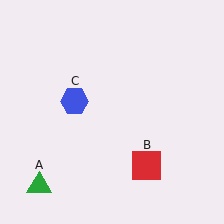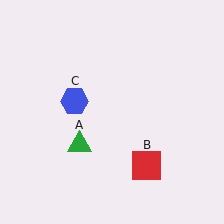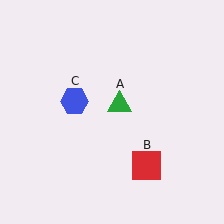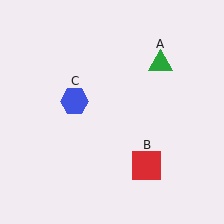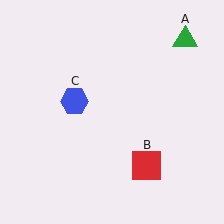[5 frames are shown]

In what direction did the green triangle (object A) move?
The green triangle (object A) moved up and to the right.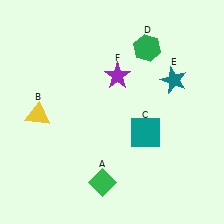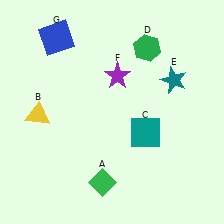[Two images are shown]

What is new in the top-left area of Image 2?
A blue square (G) was added in the top-left area of Image 2.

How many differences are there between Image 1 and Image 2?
There is 1 difference between the two images.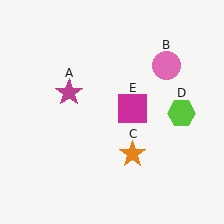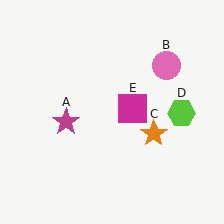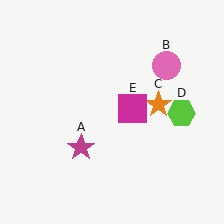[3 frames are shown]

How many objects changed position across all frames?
2 objects changed position: magenta star (object A), orange star (object C).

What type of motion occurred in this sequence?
The magenta star (object A), orange star (object C) rotated counterclockwise around the center of the scene.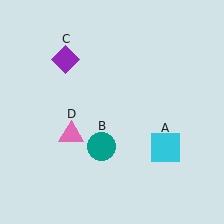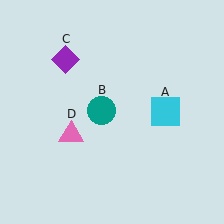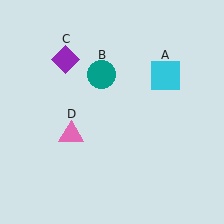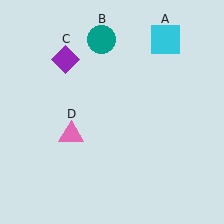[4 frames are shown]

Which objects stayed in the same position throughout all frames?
Purple diamond (object C) and pink triangle (object D) remained stationary.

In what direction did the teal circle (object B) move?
The teal circle (object B) moved up.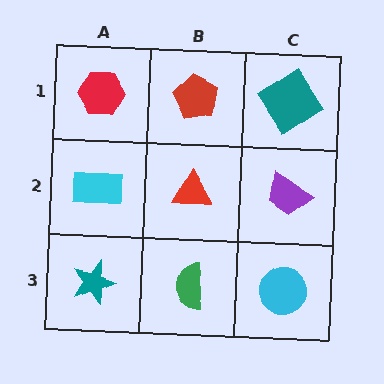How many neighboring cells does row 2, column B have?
4.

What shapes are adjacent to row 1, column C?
A purple trapezoid (row 2, column C), a red pentagon (row 1, column B).